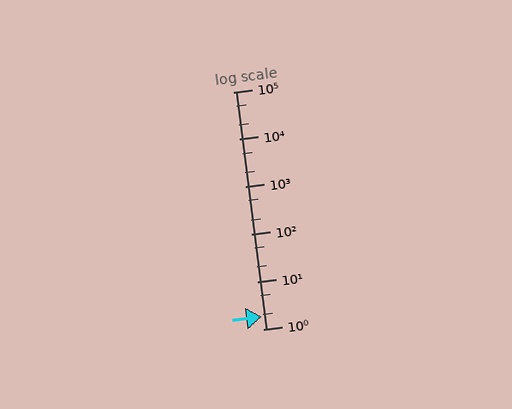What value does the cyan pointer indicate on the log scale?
The pointer indicates approximately 1.8.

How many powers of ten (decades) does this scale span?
The scale spans 5 decades, from 1 to 100000.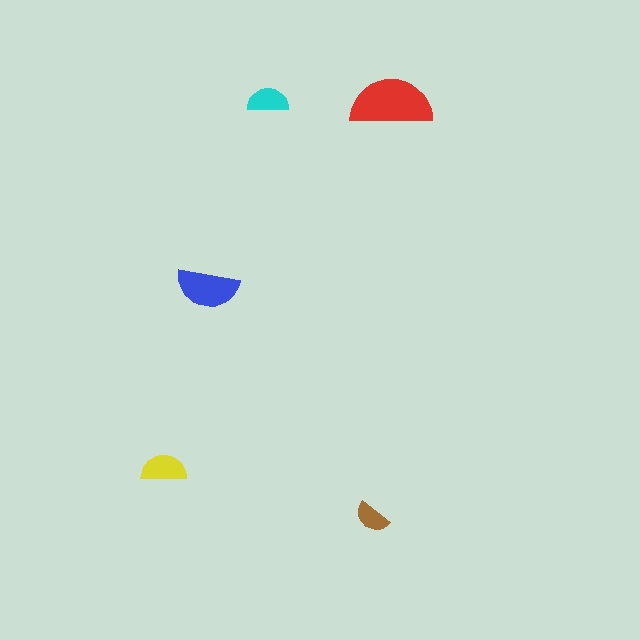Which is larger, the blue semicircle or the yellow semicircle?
The blue one.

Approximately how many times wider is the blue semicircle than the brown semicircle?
About 2 times wider.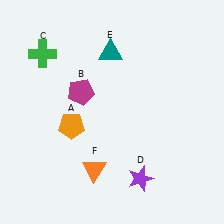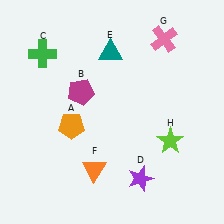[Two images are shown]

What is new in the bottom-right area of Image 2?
A lime star (H) was added in the bottom-right area of Image 2.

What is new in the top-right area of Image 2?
A pink cross (G) was added in the top-right area of Image 2.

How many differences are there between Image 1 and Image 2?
There are 2 differences between the two images.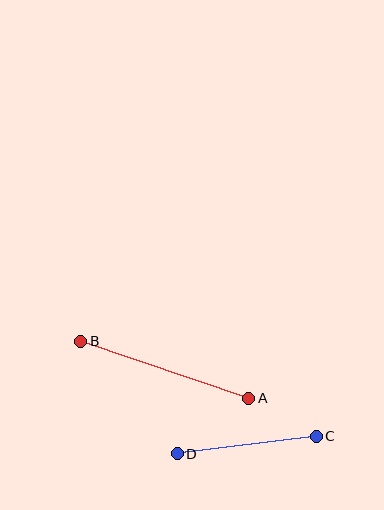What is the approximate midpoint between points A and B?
The midpoint is at approximately (165, 370) pixels.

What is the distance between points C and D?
The distance is approximately 140 pixels.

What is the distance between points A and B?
The distance is approximately 177 pixels.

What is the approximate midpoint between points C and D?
The midpoint is at approximately (247, 445) pixels.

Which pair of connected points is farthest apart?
Points A and B are farthest apart.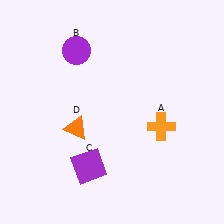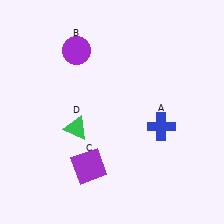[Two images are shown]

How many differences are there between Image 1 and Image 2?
There are 2 differences between the two images.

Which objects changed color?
A changed from orange to blue. D changed from orange to green.